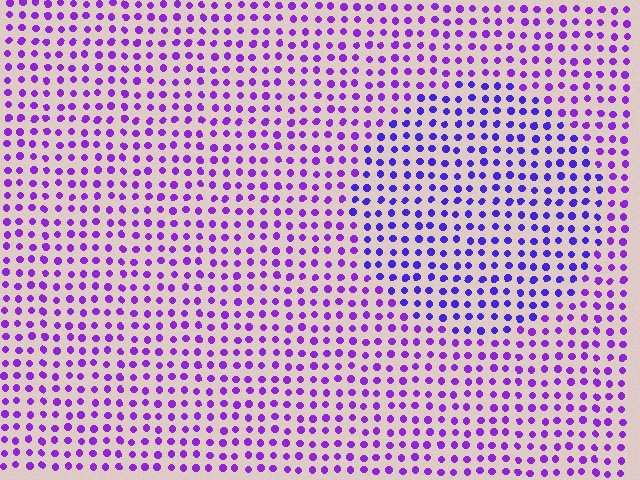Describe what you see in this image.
The image is filled with small purple elements in a uniform arrangement. A circle-shaped region is visible where the elements are tinted to a slightly different hue, forming a subtle color boundary.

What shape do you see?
I see a circle.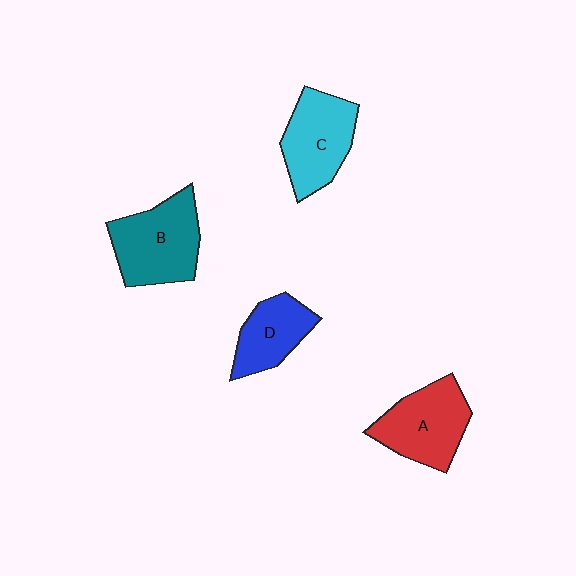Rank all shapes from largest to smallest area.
From largest to smallest: B (teal), A (red), C (cyan), D (blue).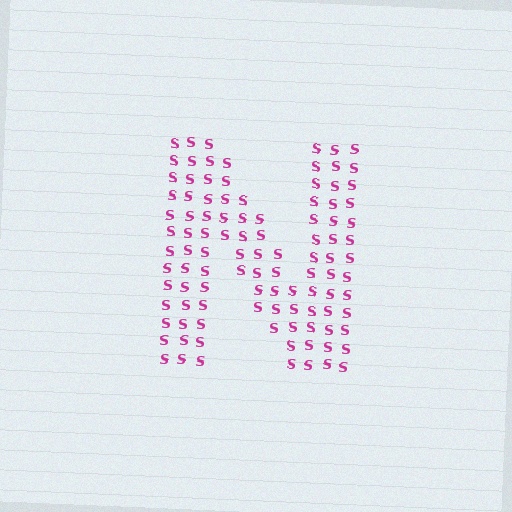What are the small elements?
The small elements are letter S's.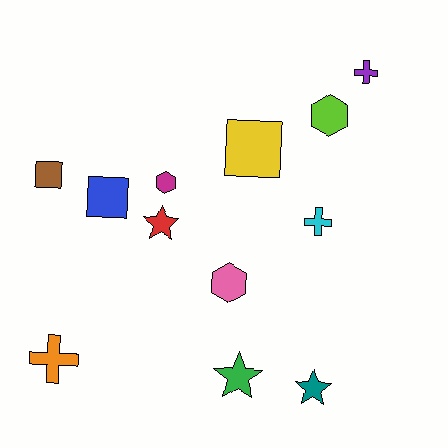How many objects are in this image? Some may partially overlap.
There are 12 objects.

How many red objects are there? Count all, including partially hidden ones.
There is 1 red object.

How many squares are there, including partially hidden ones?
There are 3 squares.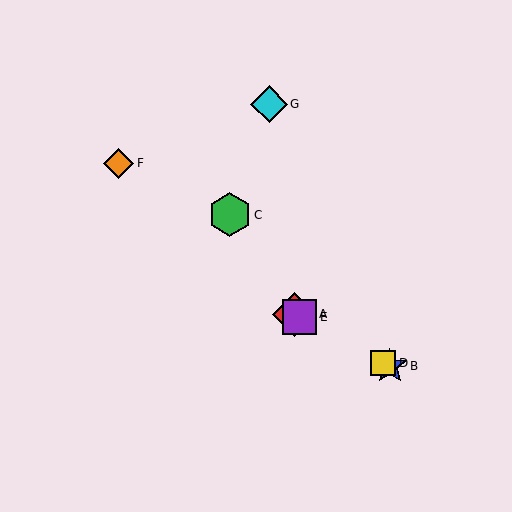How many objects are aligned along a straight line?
4 objects (A, B, D, E) are aligned along a straight line.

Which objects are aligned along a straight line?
Objects A, B, D, E are aligned along a straight line.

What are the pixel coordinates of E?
Object E is at (300, 317).